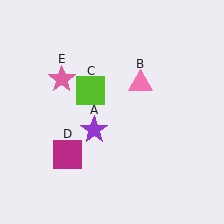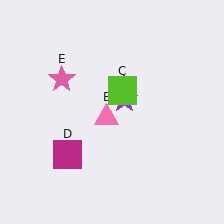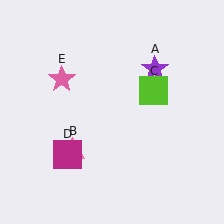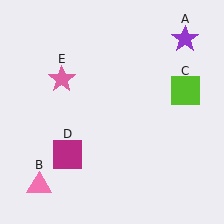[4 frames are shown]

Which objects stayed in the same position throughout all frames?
Magenta square (object D) and pink star (object E) remained stationary.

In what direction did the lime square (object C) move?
The lime square (object C) moved right.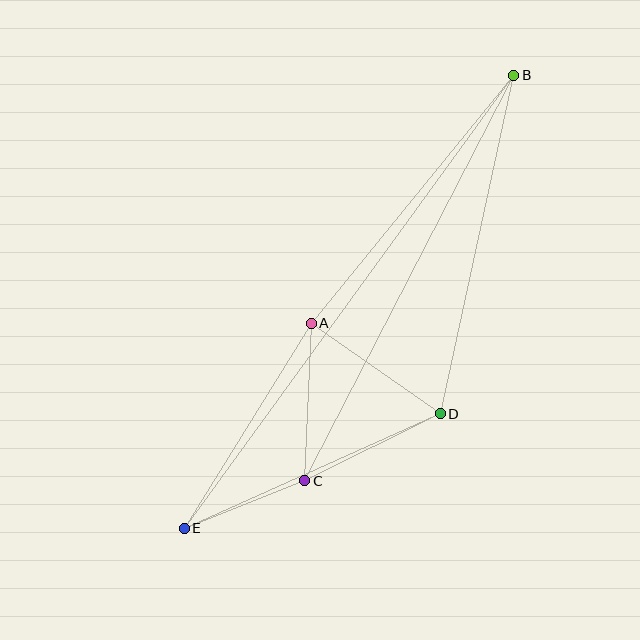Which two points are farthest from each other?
Points B and E are farthest from each other.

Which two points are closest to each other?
Points C and E are closest to each other.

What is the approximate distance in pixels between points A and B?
The distance between A and B is approximately 320 pixels.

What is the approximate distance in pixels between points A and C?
The distance between A and C is approximately 158 pixels.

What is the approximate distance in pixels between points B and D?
The distance between B and D is approximately 346 pixels.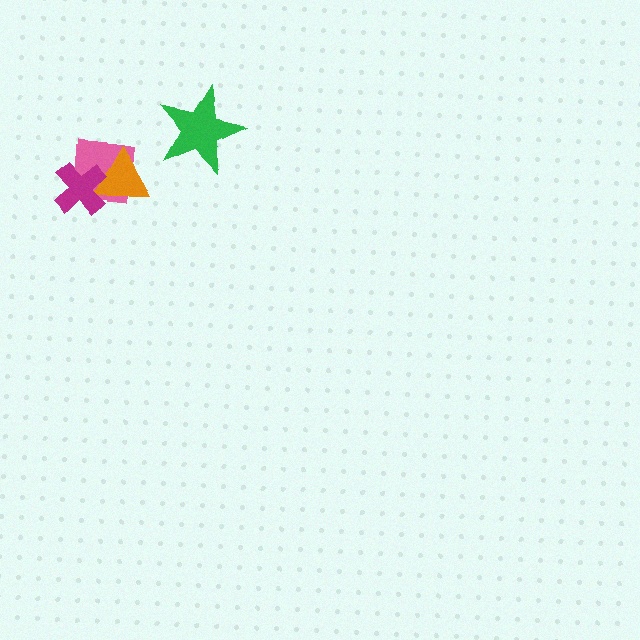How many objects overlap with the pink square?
2 objects overlap with the pink square.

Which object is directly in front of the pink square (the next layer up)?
The orange triangle is directly in front of the pink square.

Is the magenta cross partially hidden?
No, no other shape covers it.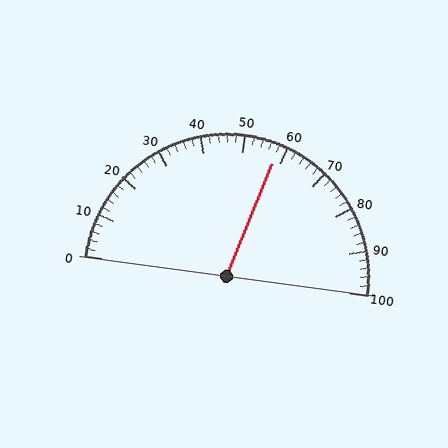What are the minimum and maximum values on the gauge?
The gauge ranges from 0 to 100.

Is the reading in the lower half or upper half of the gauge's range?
The reading is in the upper half of the range (0 to 100).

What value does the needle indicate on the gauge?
The needle indicates approximately 58.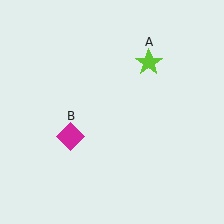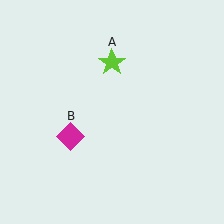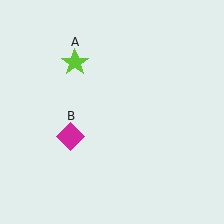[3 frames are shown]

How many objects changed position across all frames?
1 object changed position: lime star (object A).